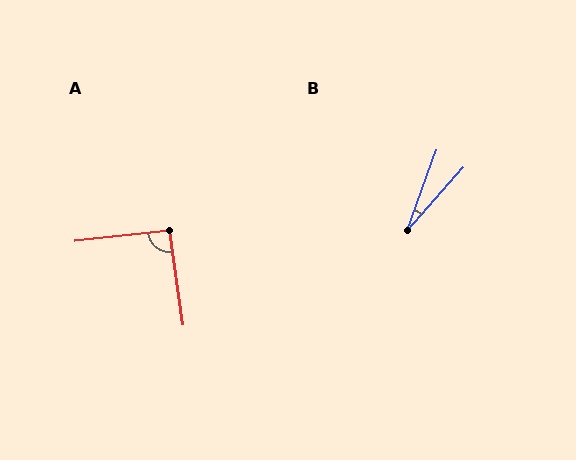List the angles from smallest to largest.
B (21°), A (92°).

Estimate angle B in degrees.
Approximately 21 degrees.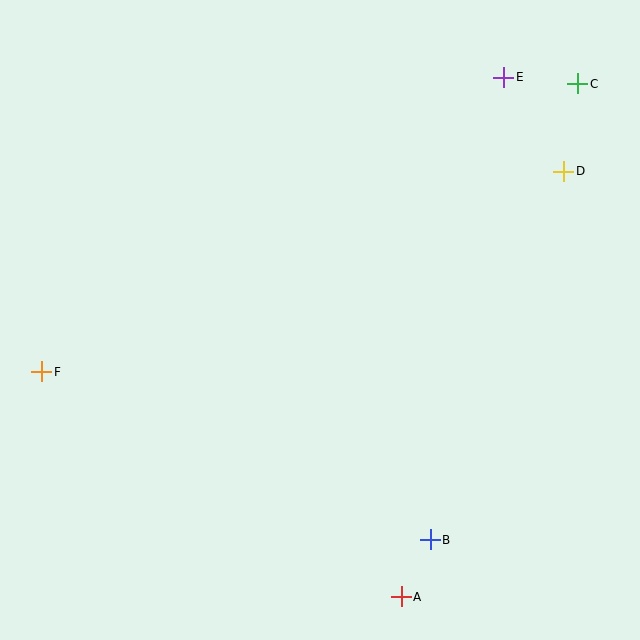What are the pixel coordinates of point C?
Point C is at (578, 84).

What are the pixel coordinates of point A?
Point A is at (401, 597).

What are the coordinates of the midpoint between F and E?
The midpoint between F and E is at (273, 224).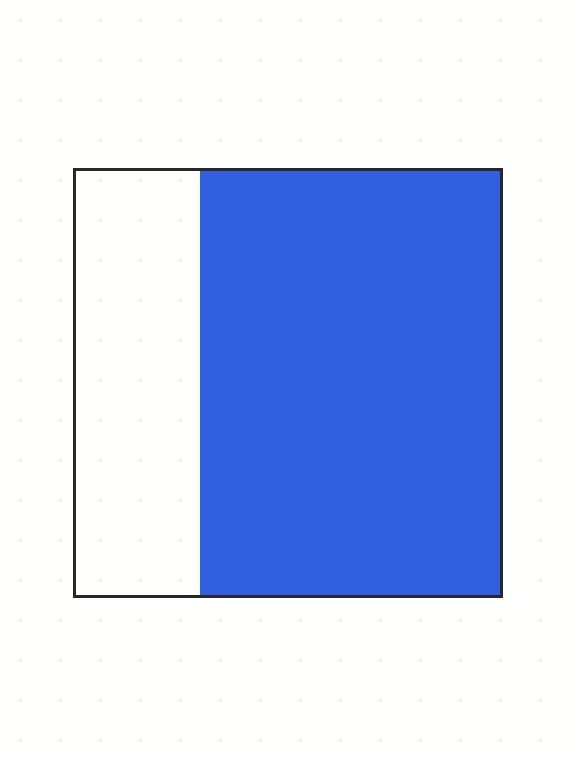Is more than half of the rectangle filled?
Yes.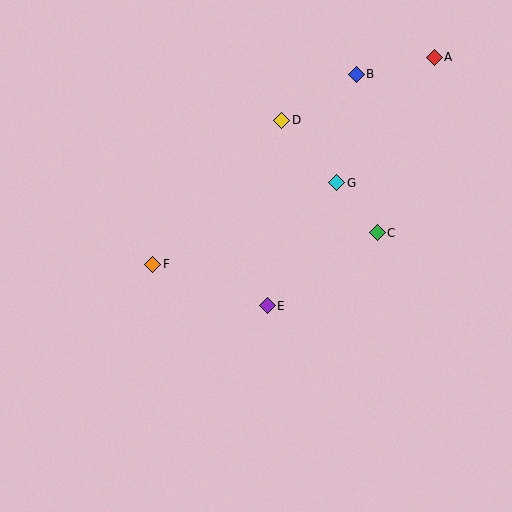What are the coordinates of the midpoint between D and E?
The midpoint between D and E is at (275, 213).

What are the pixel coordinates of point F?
Point F is at (153, 264).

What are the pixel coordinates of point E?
Point E is at (267, 306).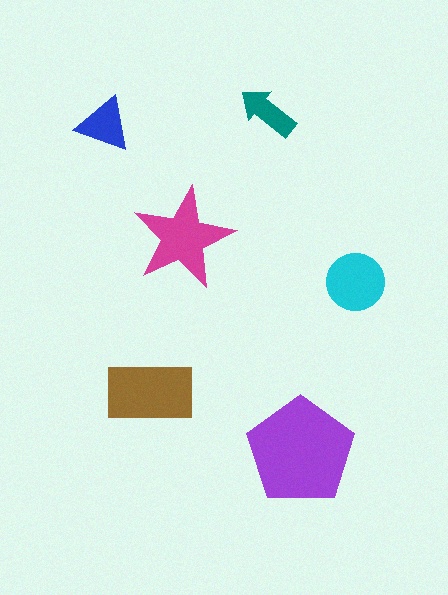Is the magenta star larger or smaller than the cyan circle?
Larger.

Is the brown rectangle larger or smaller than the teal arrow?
Larger.